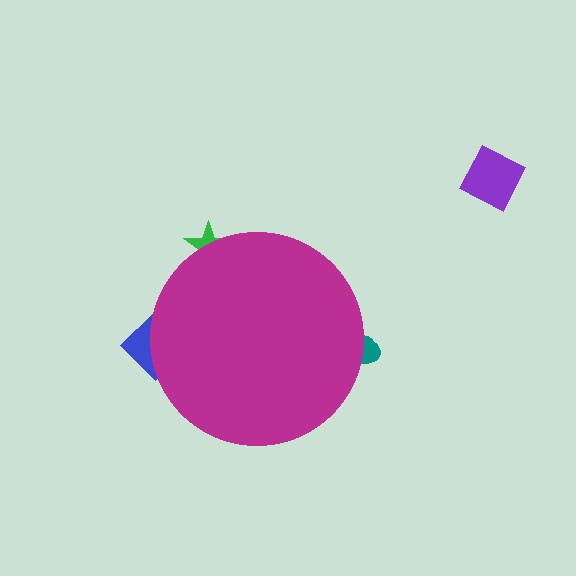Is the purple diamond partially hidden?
No, the purple diamond is fully visible.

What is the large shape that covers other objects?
A magenta circle.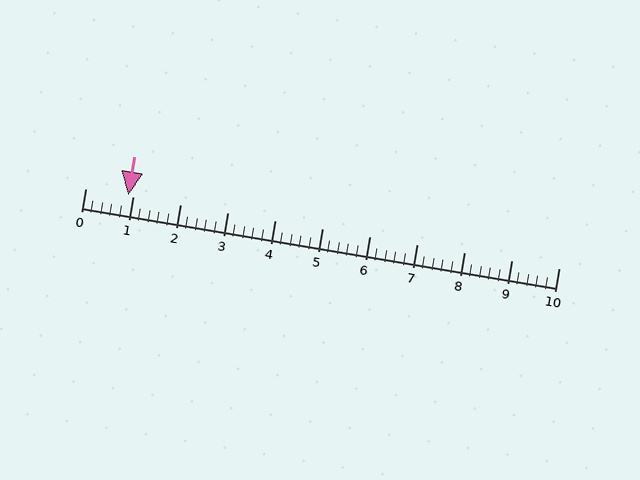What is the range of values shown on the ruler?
The ruler shows values from 0 to 10.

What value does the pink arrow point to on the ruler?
The pink arrow points to approximately 0.9.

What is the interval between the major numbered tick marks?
The major tick marks are spaced 1 units apart.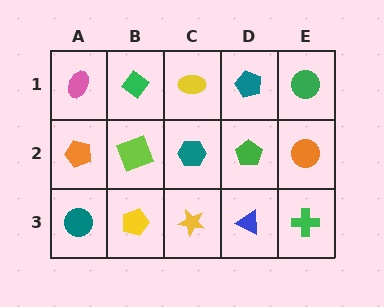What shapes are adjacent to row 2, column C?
A yellow ellipse (row 1, column C), a yellow star (row 3, column C), a lime square (row 2, column B), a green pentagon (row 2, column D).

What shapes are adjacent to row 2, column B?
A green diamond (row 1, column B), a yellow pentagon (row 3, column B), an orange pentagon (row 2, column A), a teal hexagon (row 2, column C).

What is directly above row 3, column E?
An orange circle.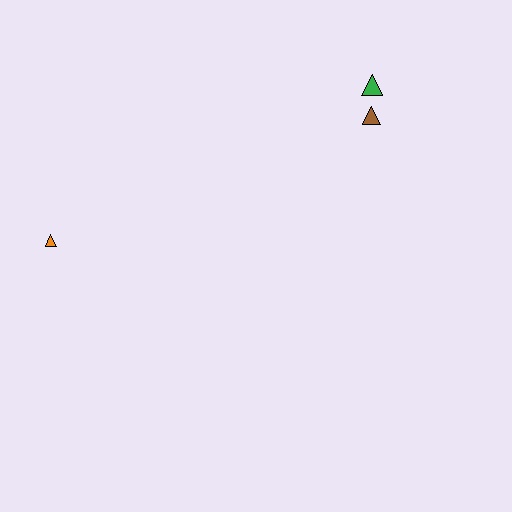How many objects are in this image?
There are 3 objects.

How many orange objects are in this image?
There is 1 orange object.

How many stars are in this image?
There are no stars.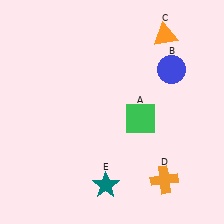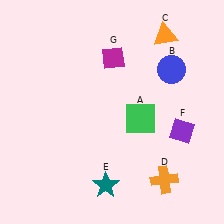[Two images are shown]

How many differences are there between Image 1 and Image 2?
There are 2 differences between the two images.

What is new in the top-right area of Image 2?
A magenta diamond (G) was added in the top-right area of Image 2.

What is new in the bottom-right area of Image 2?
A purple diamond (F) was added in the bottom-right area of Image 2.